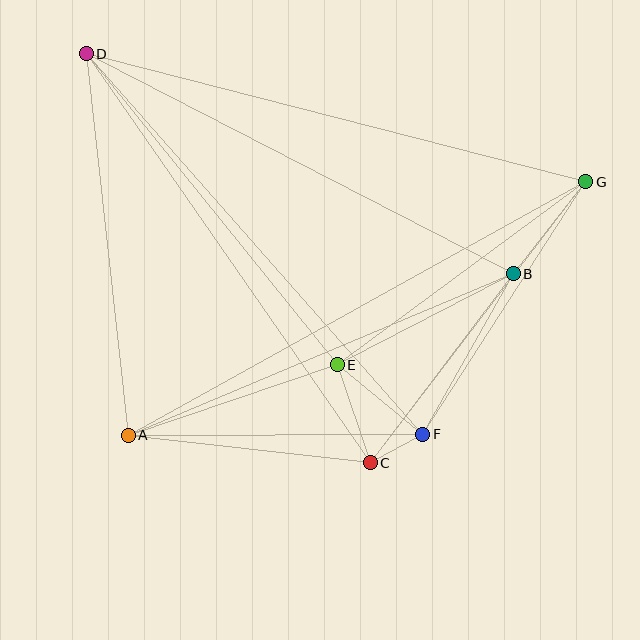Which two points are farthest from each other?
Points A and G are farthest from each other.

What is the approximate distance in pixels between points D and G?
The distance between D and G is approximately 516 pixels.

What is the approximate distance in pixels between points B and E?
The distance between B and E is approximately 198 pixels.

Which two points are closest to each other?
Points C and F are closest to each other.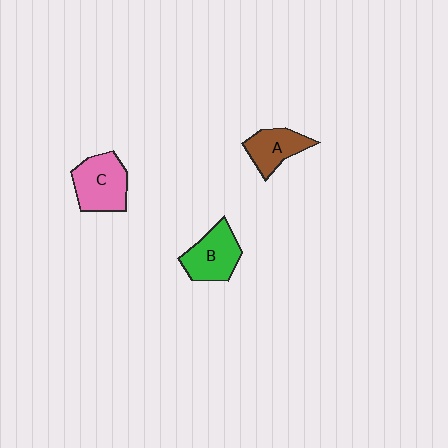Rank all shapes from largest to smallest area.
From largest to smallest: C (pink), B (green), A (brown).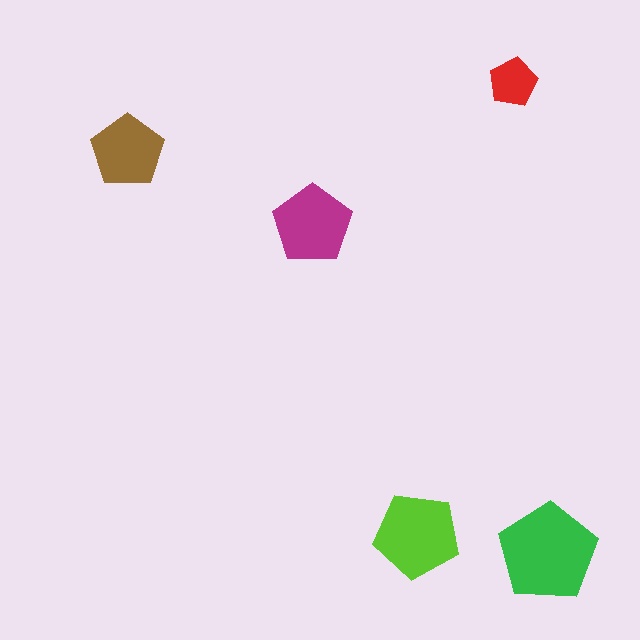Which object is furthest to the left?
The brown pentagon is leftmost.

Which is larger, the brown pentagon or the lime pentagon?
The lime one.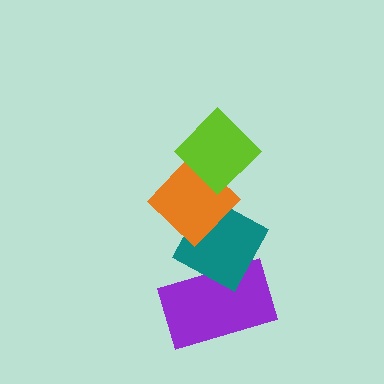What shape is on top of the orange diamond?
The lime diamond is on top of the orange diamond.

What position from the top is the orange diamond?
The orange diamond is 2nd from the top.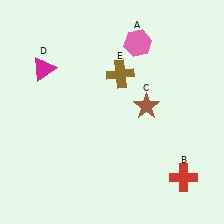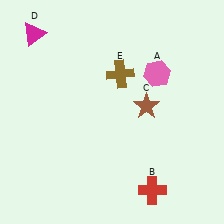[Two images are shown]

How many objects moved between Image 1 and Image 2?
3 objects moved between the two images.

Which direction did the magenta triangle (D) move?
The magenta triangle (D) moved up.